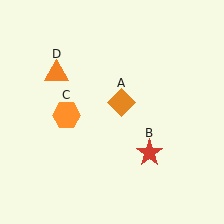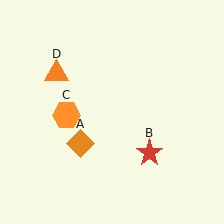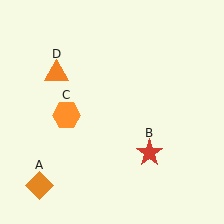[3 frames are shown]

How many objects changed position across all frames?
1 object changed position: orange diamond (object A).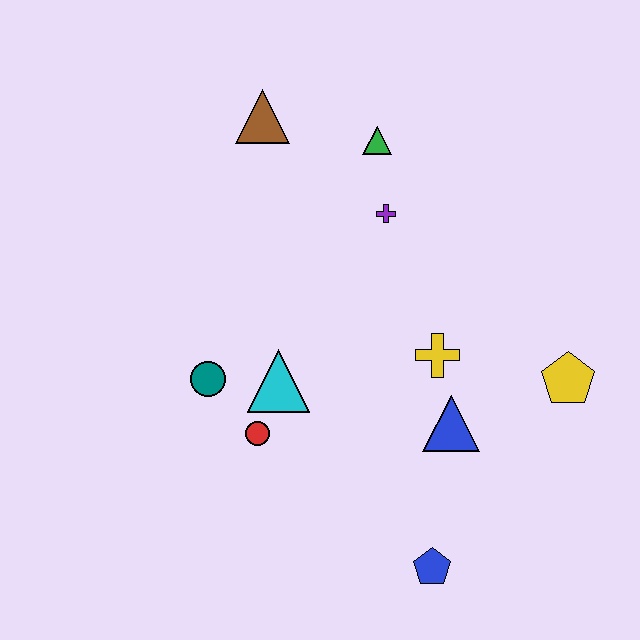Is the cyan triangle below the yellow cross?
Yes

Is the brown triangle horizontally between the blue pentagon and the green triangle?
No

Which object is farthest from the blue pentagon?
The brown triangle is farthest from the blue pentagon.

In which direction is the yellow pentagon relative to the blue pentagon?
The yellow pentagon is above the blue pentagon.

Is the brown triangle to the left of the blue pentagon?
Yes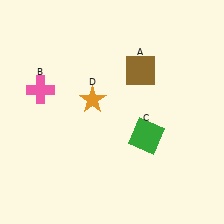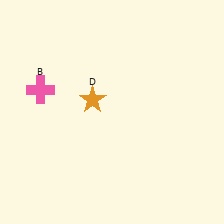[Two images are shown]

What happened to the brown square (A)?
The brown square (A) was removed in Image 2. It was in the top-right area of Image 1.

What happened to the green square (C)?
The green square (C) was removed in Image 2. It was in the bottom-right area of Image 1.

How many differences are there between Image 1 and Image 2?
There are 2 differences between the two images.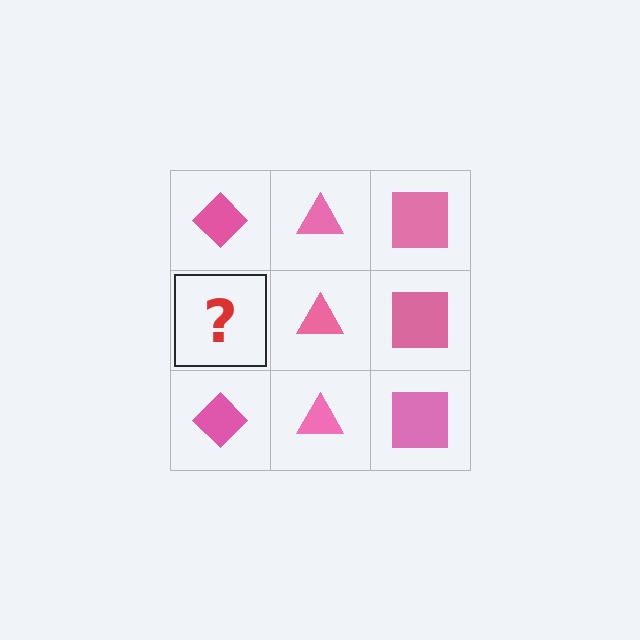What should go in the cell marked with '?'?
The missing cell should contain a pink diamond.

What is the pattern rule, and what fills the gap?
The rule is that each column has a consistent shape. The gap should be filled with a pink diamond.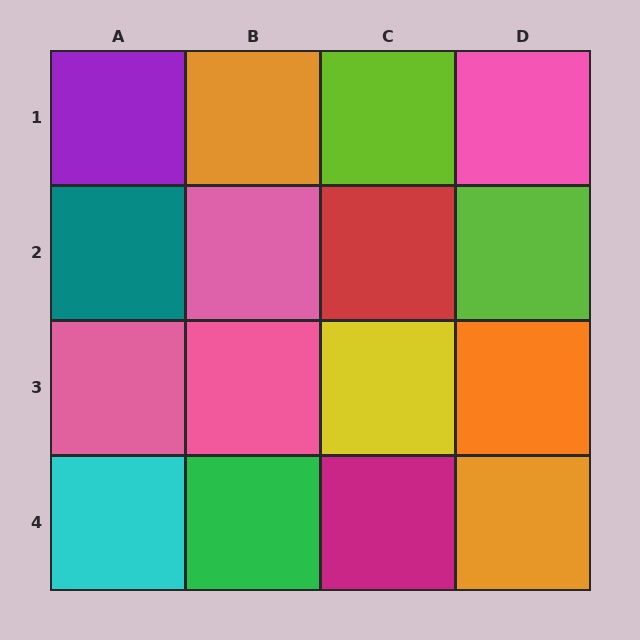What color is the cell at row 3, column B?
Pink.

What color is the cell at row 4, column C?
Magenta.